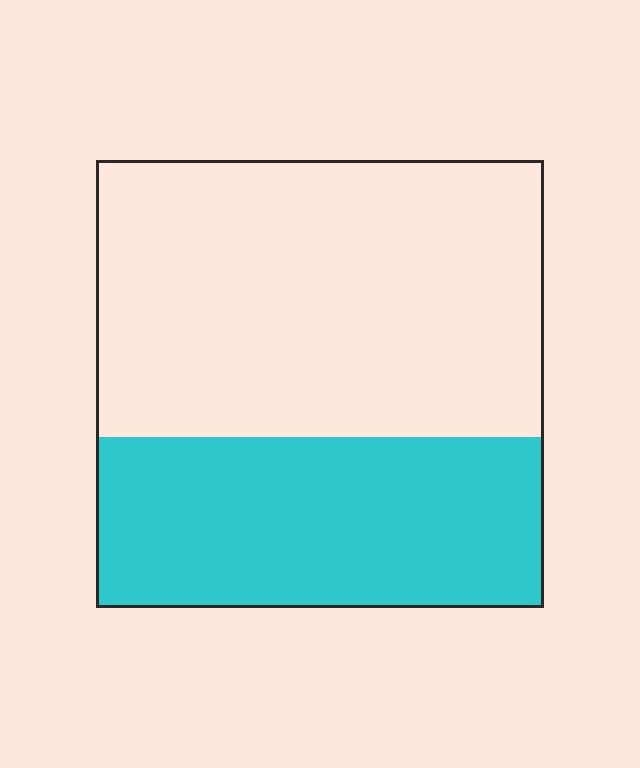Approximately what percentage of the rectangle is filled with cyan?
Approximately 40%.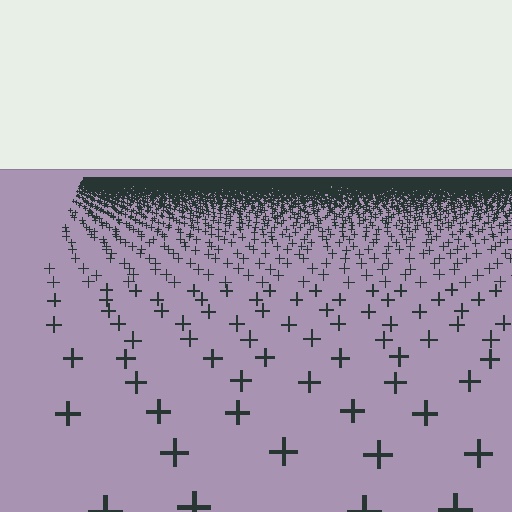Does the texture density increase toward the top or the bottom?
Density increases toward the top.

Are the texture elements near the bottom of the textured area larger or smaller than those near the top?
Larger. Near the bottom, elements are closer to the viewer and appear at a bigger on-screen size.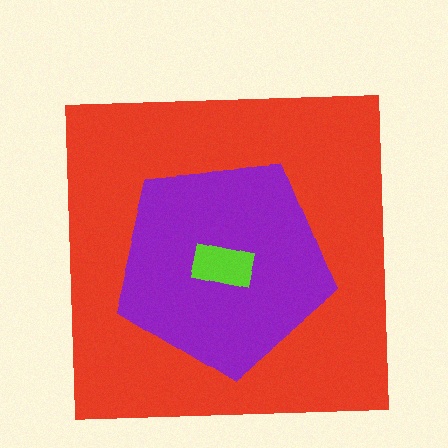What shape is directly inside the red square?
The purple pentagon.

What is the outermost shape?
The red square.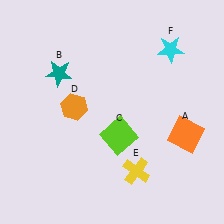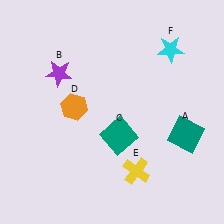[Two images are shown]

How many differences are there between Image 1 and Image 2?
There are 3 differences between the two images.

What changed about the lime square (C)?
In Image 1, C is lime. In Image 2, it changed to teal.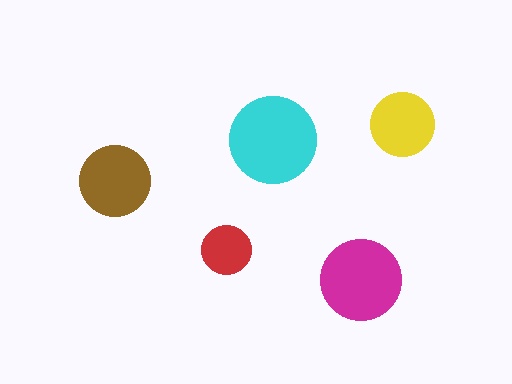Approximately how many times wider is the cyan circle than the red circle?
About 2 times wider.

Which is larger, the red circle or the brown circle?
The brown one.